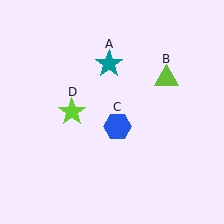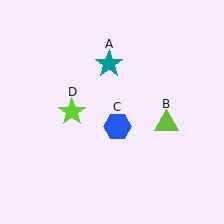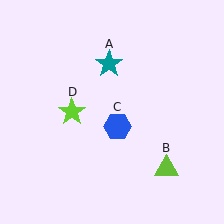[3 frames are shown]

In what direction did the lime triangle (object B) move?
The lime triangle (object B) moved down.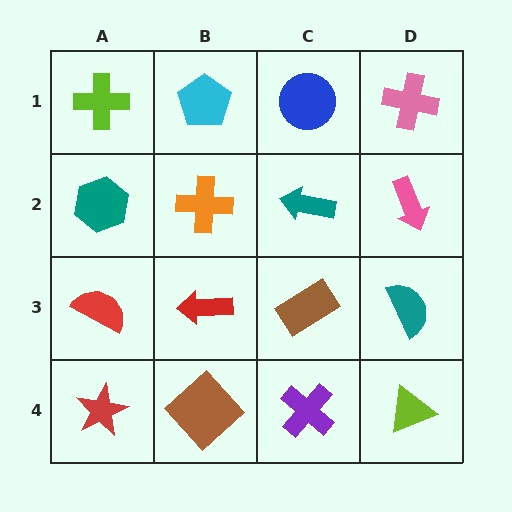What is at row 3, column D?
A teal semicircle.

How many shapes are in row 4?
4 shapes.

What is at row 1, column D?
A pink cross.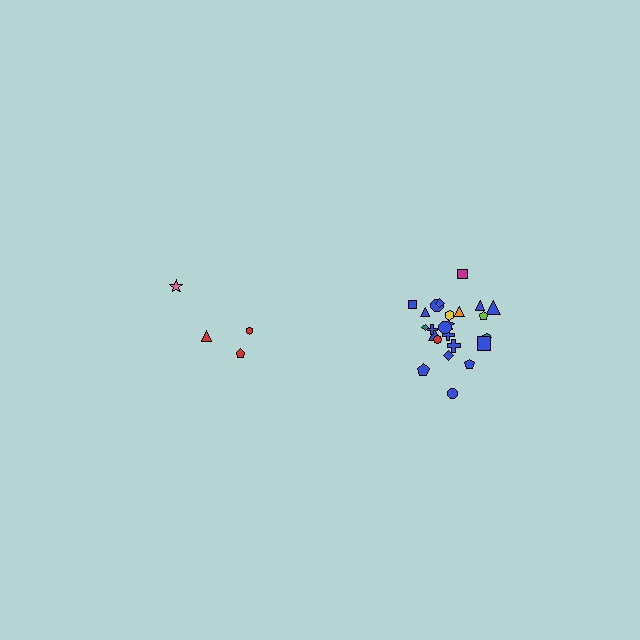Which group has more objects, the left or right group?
The right group.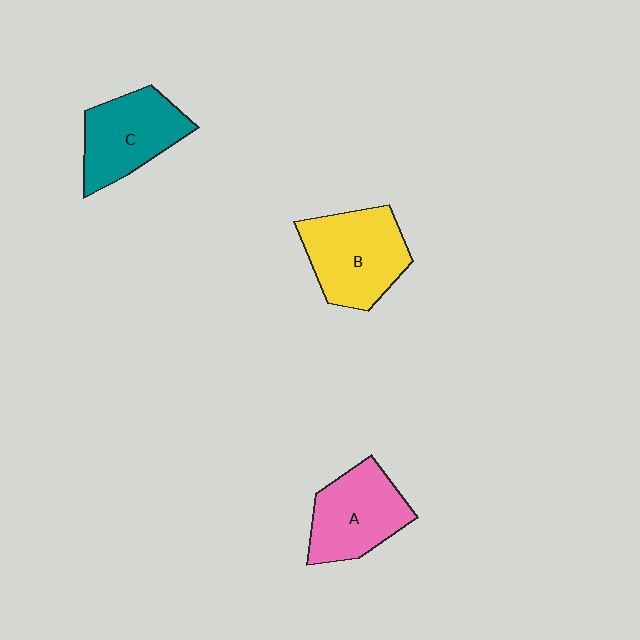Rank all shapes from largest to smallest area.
From largest to smallest: B (yellow), A (pink), C (teal).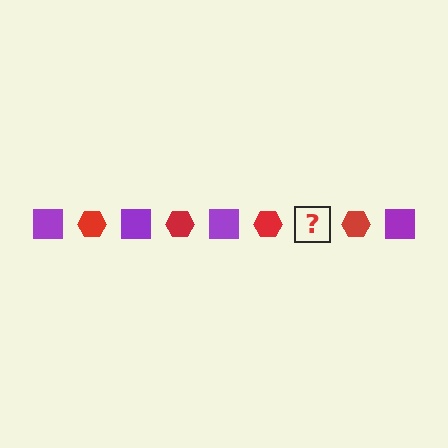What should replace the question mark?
The question mark should be replaced with a purple square.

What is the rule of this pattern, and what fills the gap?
The rule is that the pattern alternates between purple square and red hexagon. The gap should be filled with a purple square.